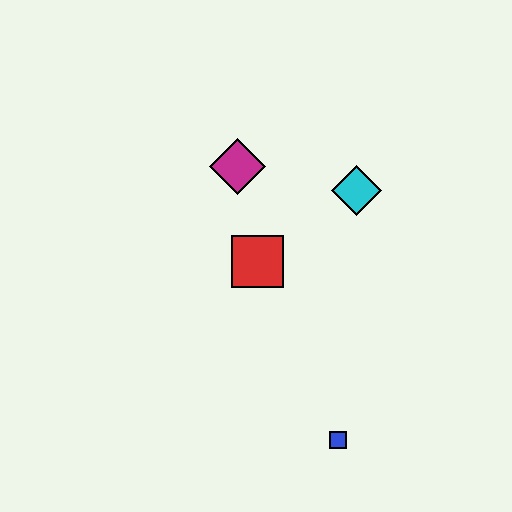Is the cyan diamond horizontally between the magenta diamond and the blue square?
No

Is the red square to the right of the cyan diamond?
No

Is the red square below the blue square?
No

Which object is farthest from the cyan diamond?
The blue square is farthest from the cyan diamond.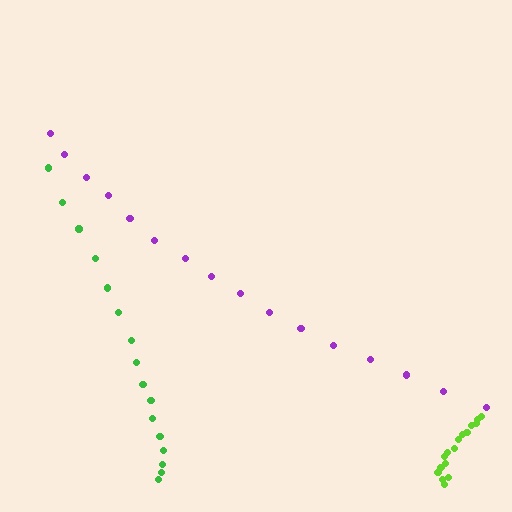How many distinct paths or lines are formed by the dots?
There are 3 distinct paths.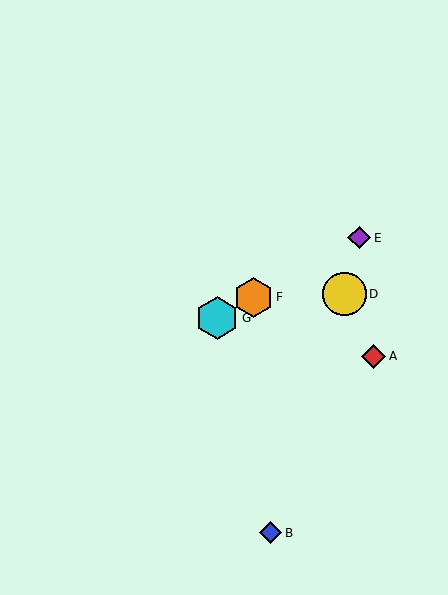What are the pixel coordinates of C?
Object C is at (209, 323).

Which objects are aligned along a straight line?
Objects C, E, F, G are aligned along a straight line.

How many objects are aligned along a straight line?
4 objects (C, E, F, G) are aligned along a straight line.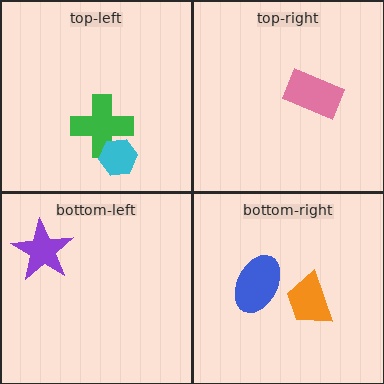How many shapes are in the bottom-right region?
2.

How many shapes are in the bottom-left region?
1.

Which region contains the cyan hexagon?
The top-left region.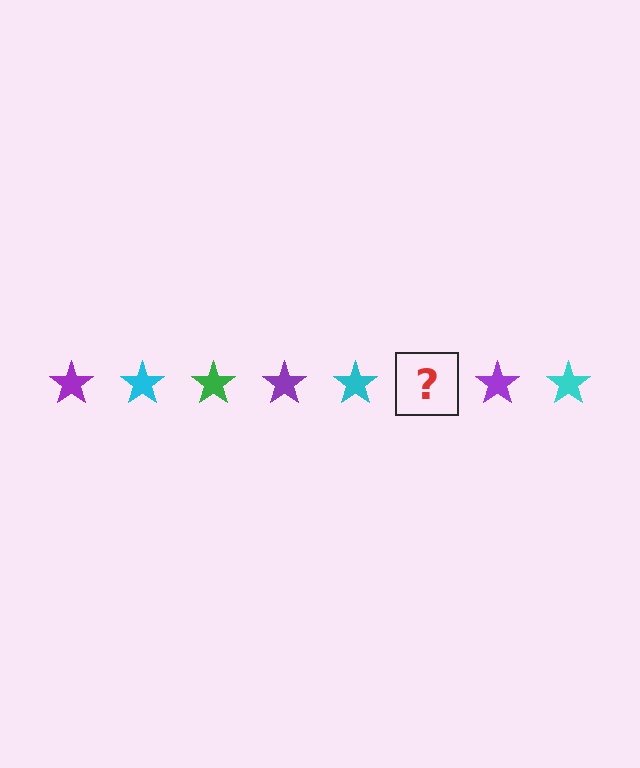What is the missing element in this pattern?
The missing element is a green star.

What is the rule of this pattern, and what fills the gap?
The rule is that the pattern cycles through purple, cyan, green stars. The gap should be filled with a green star.